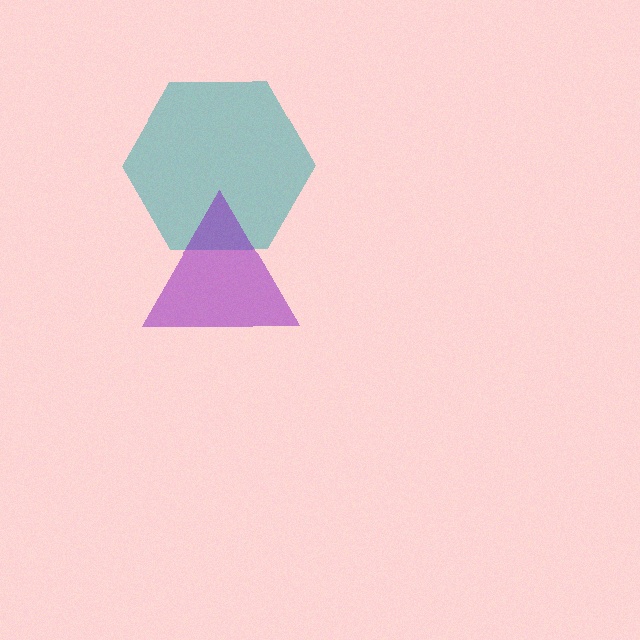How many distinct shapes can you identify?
There are 2 distinct shapes: a teal hexagon, a purple triangle.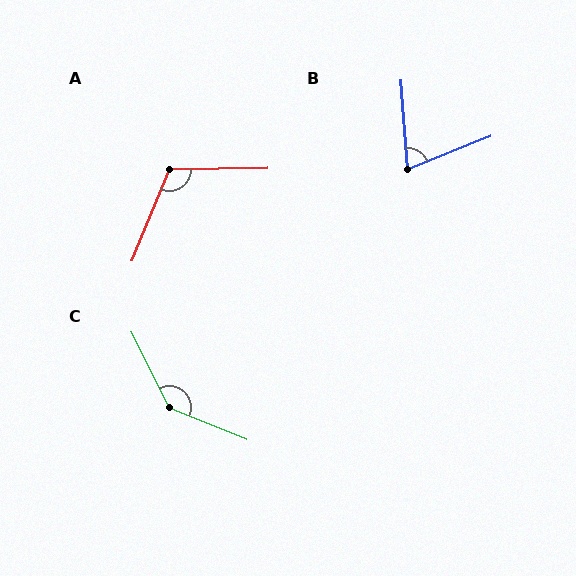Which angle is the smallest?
B, at approximately 72 degrees.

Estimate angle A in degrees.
Approximately 113 degrees.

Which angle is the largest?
C, at approximately 139 degrees.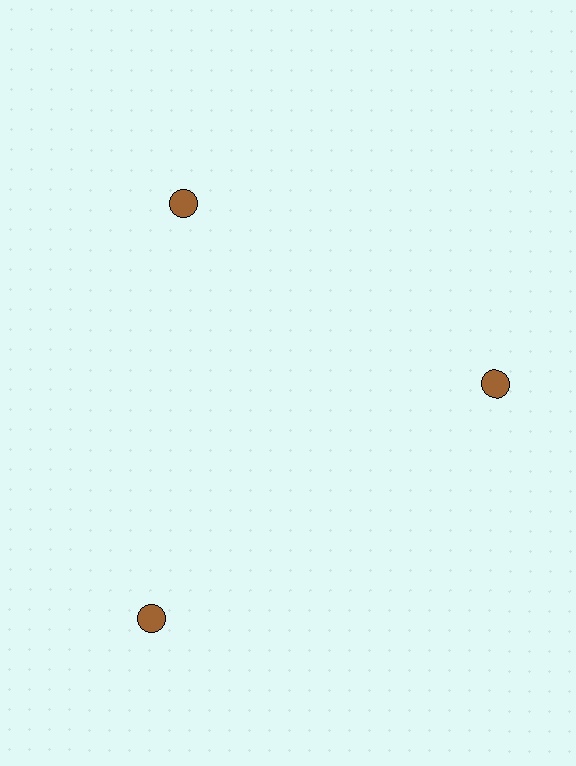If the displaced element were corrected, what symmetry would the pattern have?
It would have 3-fold rotational symmetry — the pattern would map onto itself every 120 degrees.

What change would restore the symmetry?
The symmetry would be restored by moving it inward, back onto the ring so that all 3 circles sit at equal angles and equal distance from the center.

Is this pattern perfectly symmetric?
No. The 3 brown circles are arranged in a ring, but one element near the 7 o'clock position is pushed outward from the center, breaking the 3-fold rotational symmetry.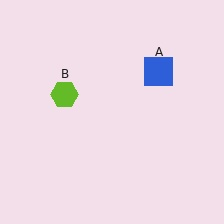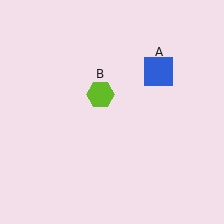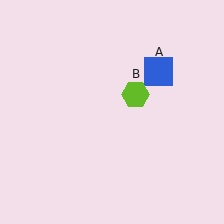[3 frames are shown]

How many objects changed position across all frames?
1 object changed position: lime hexagon (object B).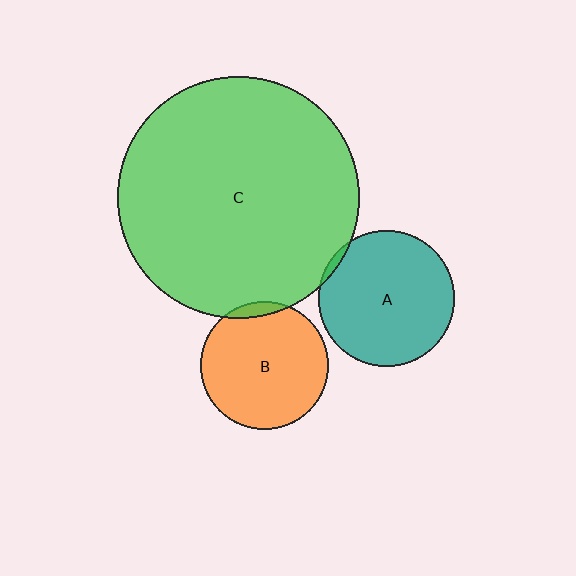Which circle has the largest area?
Circle C (green).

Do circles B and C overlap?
Yes.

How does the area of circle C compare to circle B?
Approximately 3.6 times.